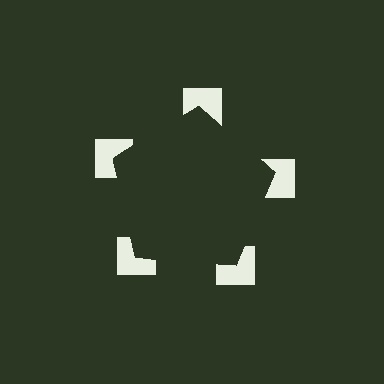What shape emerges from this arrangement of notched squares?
An illusory pentagon — its edges are inferred from the aligned wedge cuts in the notched squares, not physically drawn.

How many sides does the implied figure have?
5 sides.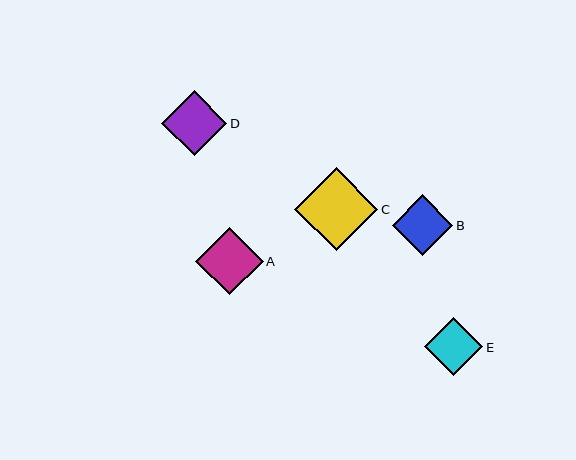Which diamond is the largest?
Diamond C is the largest with a size of approximately 84 pixels.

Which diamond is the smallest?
Diamond E is the smallest with a size of approximately 58 pixels.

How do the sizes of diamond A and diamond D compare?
Diamond A and diamond D are approximately the same size.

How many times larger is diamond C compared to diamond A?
Diamond C is approximately 1.2 times the size of diamond A.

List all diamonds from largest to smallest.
From largest to smallest: C, A, D, B, E.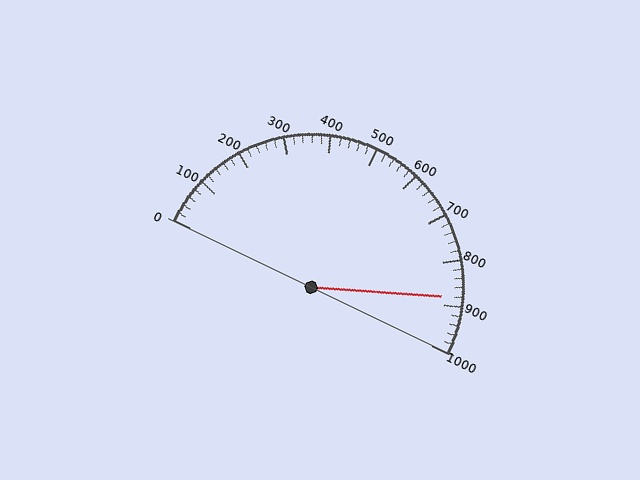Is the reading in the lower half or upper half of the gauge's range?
The reading is in the upper half of the range (0 to 1000).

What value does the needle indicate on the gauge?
The needle indicates approximately 880.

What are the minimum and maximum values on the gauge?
The gauge ranges from 0 to 1000.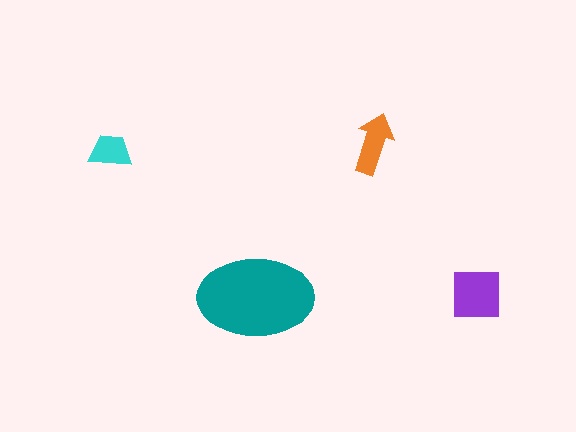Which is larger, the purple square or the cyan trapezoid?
The purple square.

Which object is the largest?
The teal ellipse.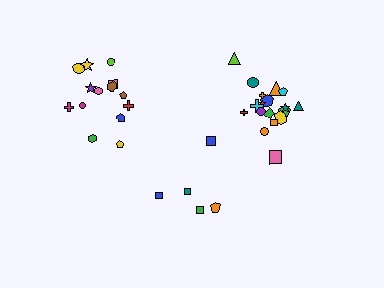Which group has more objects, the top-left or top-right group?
The top-right group.